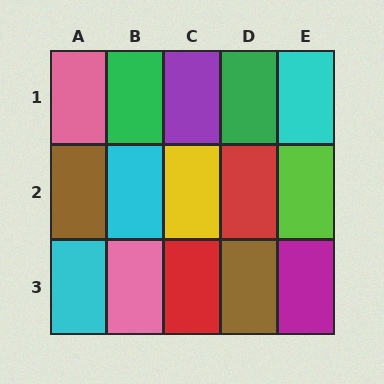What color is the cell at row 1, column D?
Green.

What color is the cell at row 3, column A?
Cyan.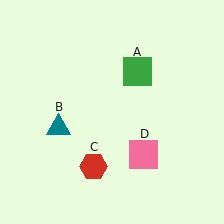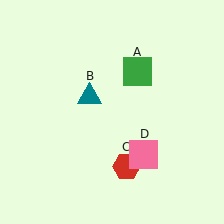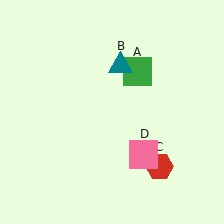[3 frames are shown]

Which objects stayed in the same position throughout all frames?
Green square (object A) and pink square (object D) remained stationary.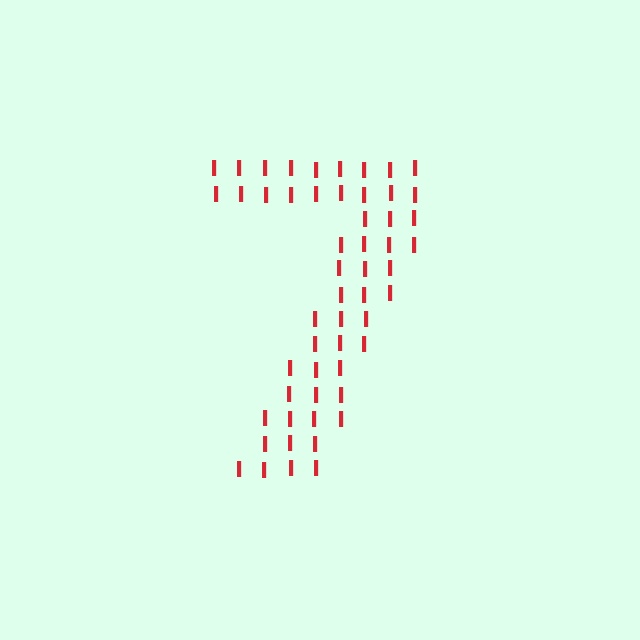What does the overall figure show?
The overall figure shows the digit 7.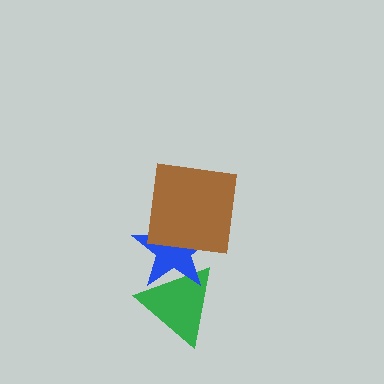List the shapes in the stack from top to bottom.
From top to bottom: the brown square, the blue star, the green triangle.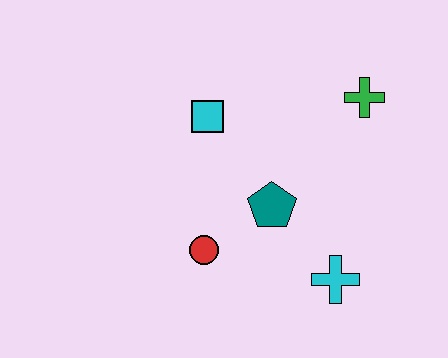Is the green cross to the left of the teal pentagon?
No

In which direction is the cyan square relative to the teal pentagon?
The cyan square is above the teal pentagon.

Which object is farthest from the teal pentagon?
The green cross is farthest from the teal pentagon.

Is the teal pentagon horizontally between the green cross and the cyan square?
Yes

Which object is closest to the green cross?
The teal pentagon is closest to the green cross.